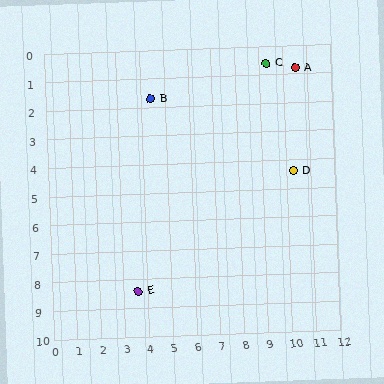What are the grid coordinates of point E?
Point E is at approximately (3.6, 8.4).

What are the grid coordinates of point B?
Point B is at approximately (4.4, 1.7).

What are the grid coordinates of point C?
Point C is at approximately (9.3, 0.6).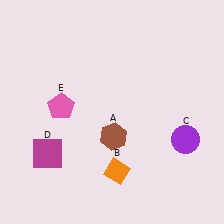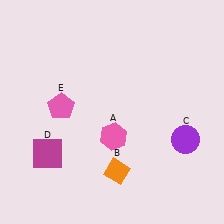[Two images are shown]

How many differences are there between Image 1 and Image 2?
There is 1 difference between the two images.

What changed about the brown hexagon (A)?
In Image 1, A is brown. In Image 2, it changed to pink.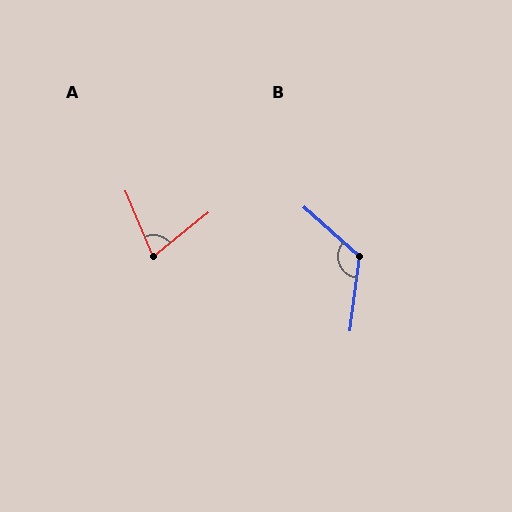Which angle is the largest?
B, at approximately 124 degrees.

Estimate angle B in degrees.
Approximately 124 degrees.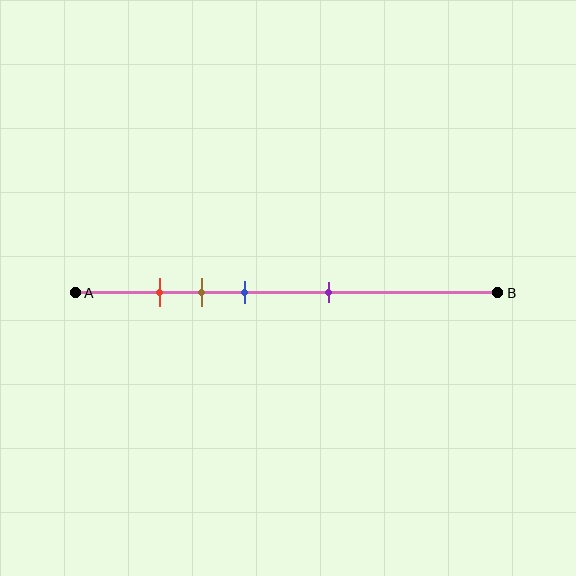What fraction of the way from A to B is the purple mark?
The purple mark is approximately 60% (0.6) of the way from A to B.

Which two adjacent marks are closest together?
The red and brown marks are the closest adjacent pair.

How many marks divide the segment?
There are 4 marks dividing the segment.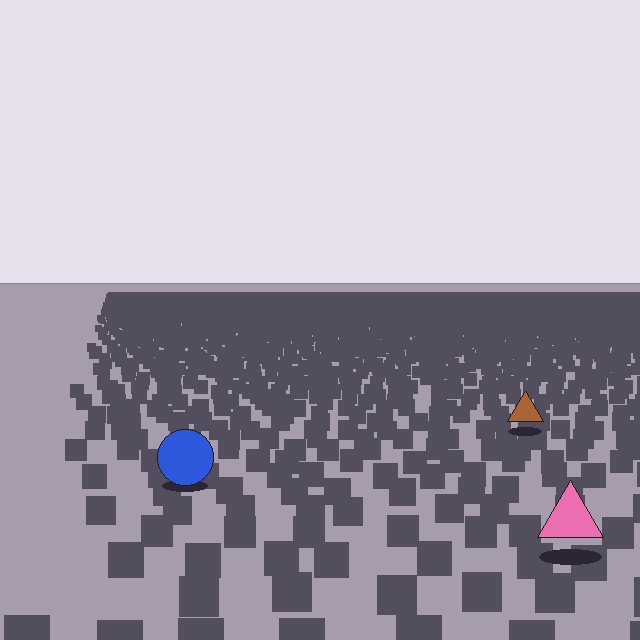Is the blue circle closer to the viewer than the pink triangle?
No. The pink triangle is closer — you can tell from the texture gradient: the ground texture is coarser near it.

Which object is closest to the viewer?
The pink triangle is closest. The texture marks near it are larger and more spread out.